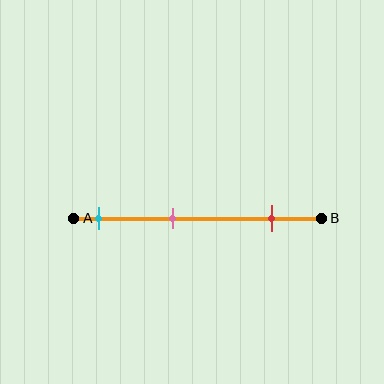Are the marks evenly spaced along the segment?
Yes, the marks are approximately evenly spaced.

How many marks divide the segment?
There are 3 marks dividing the segment.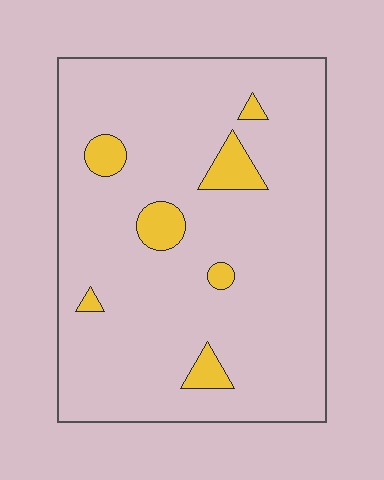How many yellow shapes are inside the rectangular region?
7.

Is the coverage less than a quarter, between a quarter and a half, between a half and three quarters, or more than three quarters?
Less than a quarter.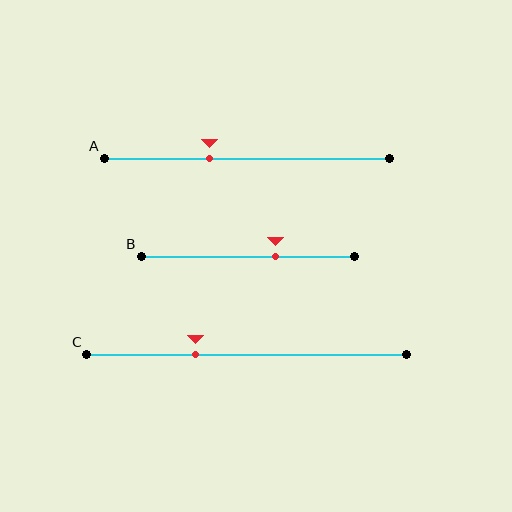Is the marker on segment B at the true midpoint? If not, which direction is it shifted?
No, the marker on segment B is shifted to the right by about 13% of the segment length.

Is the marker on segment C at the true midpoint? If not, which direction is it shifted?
No, the marker on segment C is shifted to the left by about 16% of the segment length.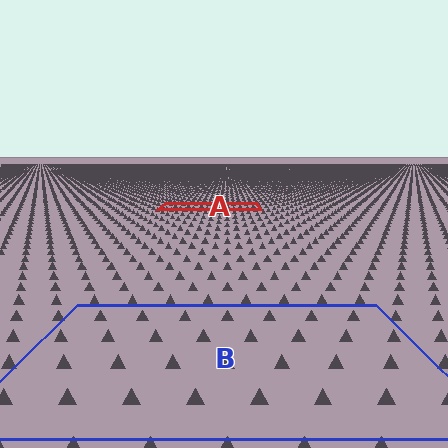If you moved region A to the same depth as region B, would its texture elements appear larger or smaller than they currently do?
They would appear larger. At a closer depth, the same texture elements are projected at a bigger on-screen size.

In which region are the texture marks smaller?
The texture marks are smaller in region A, because it is farther away.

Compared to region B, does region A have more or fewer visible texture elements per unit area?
Region A has more texture elements per unit area — they are packed more densely because it is farther away.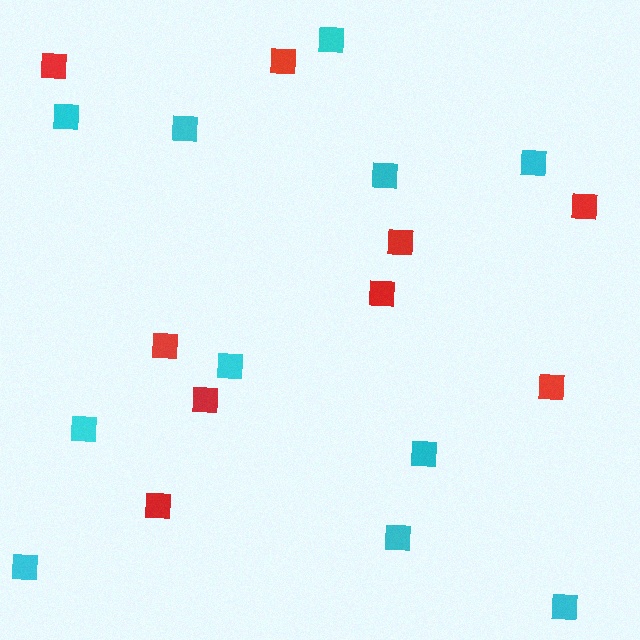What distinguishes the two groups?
There are 2 groups: one group of red squares (9) and one group of cyan squares (11).